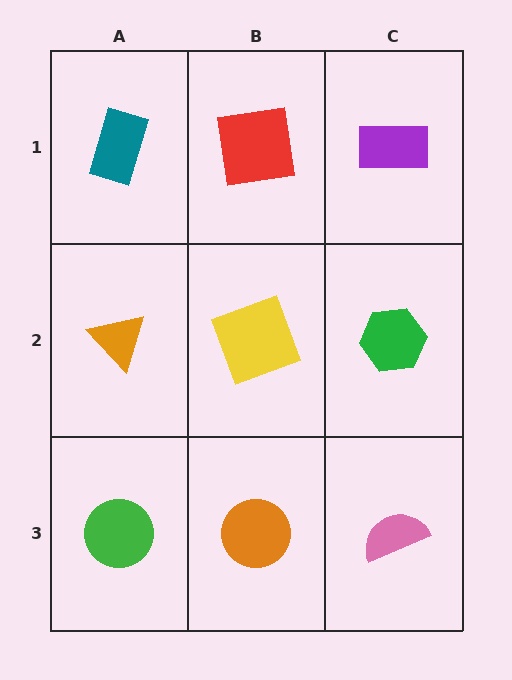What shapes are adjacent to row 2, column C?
A purple rectangle (row 1, column C), a pink semicircle (row 3, column C), a yellow square (row 2, column B).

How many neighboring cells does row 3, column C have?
2.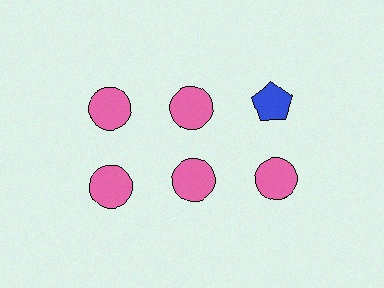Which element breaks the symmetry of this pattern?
The blue pentagon in the top row, center column breaks the symmetry. All other shapes are pink circles.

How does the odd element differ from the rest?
It differs in both color (blue instead of pink) and shape (pentagon instead of circle).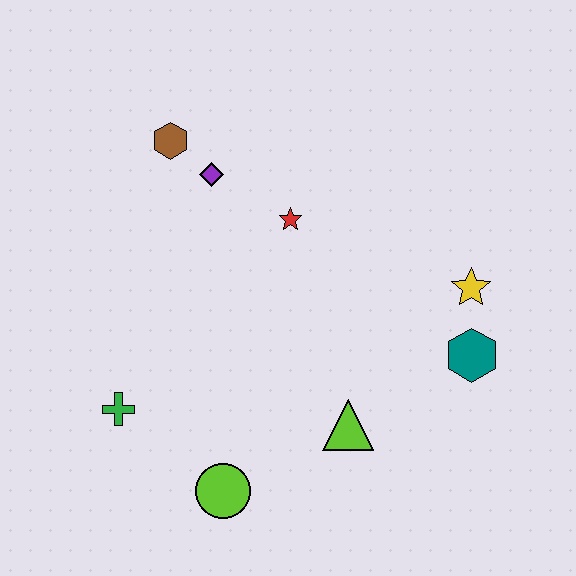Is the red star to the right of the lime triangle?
No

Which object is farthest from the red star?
The lime circle is farthest from the red star.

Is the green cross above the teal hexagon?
No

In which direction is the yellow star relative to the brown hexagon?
The yellow star is to the right of the brown hexagon.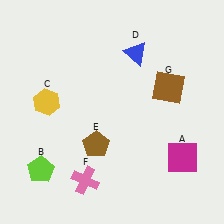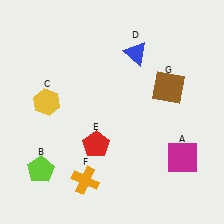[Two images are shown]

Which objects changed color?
E changed from brown to red. F changed from pink to orange.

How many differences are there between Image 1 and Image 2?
There are 2 differences between the two images.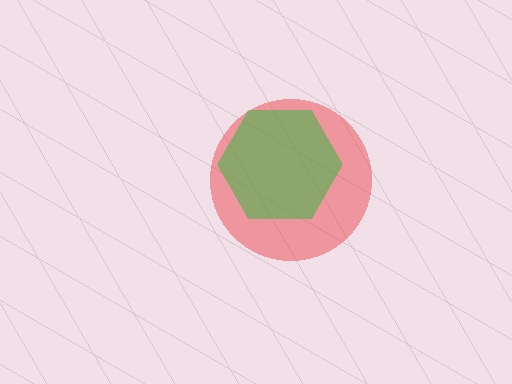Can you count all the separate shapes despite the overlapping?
Yes, there are 2 separate shapes.